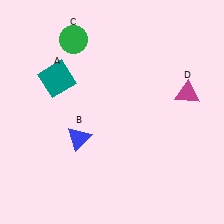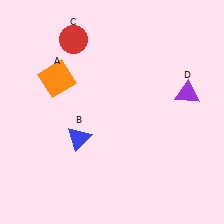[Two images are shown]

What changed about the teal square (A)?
In Image 1, A is teal. In Image 2, it changed to orange.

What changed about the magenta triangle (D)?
In Image 1, D is magenta. In Image 2, it changed to purple.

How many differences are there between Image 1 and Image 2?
There are 3 differences between the two images.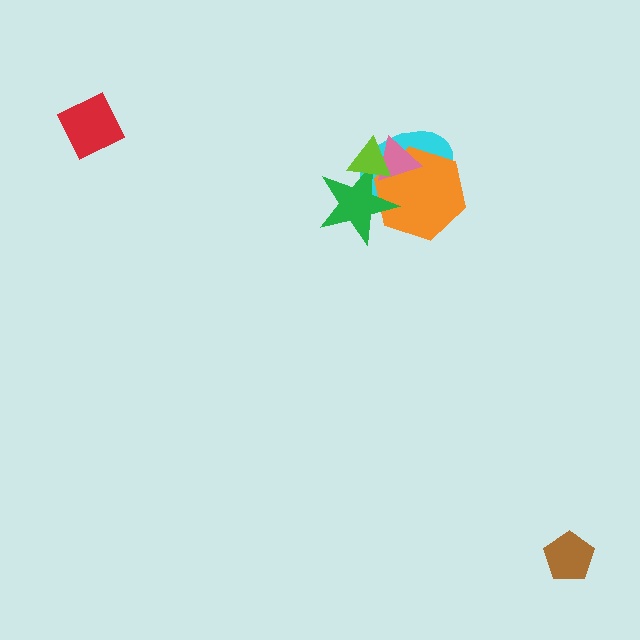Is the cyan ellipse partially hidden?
Yes, it is partially covered by another shape.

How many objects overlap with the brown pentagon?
0 objects overlap with the brown pentagon.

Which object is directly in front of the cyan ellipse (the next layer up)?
The orange hexagon is directly in front of the cyan ellipse.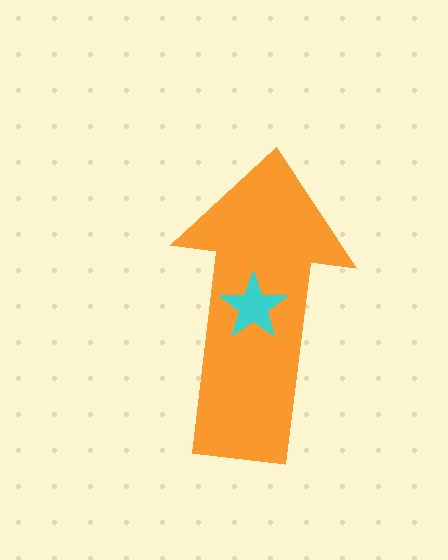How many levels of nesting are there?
2.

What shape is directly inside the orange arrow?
The cyan star.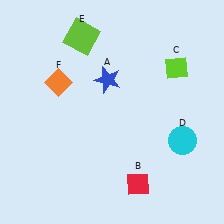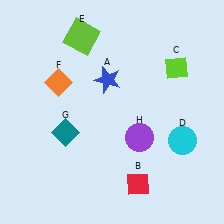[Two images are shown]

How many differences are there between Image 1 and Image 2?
There are 2 differences between the two images.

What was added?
A teal diamond (G), a purple circle (H) were added in Image 2.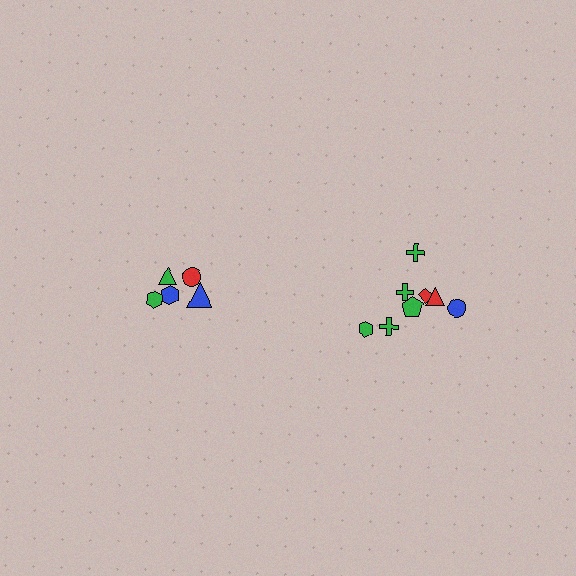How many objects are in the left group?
There are 5 objects.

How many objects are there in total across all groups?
There are 13 objects.